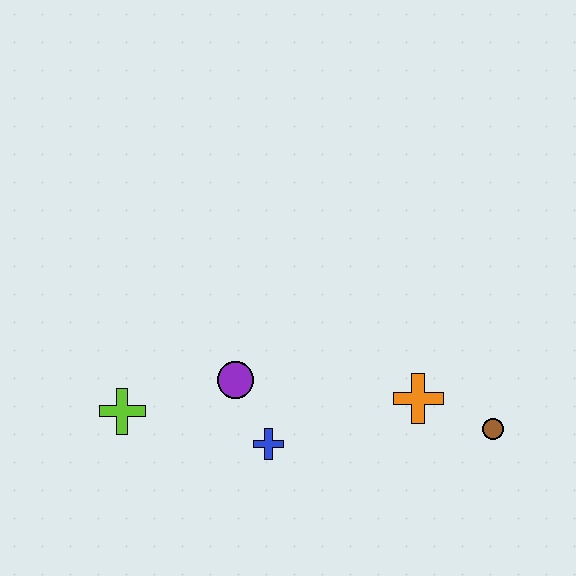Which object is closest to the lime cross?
The purple circle is closest to the lime cross.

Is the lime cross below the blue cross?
No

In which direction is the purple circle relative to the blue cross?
The purple circle is above the blue cross.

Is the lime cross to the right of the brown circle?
No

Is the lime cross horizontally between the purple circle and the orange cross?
No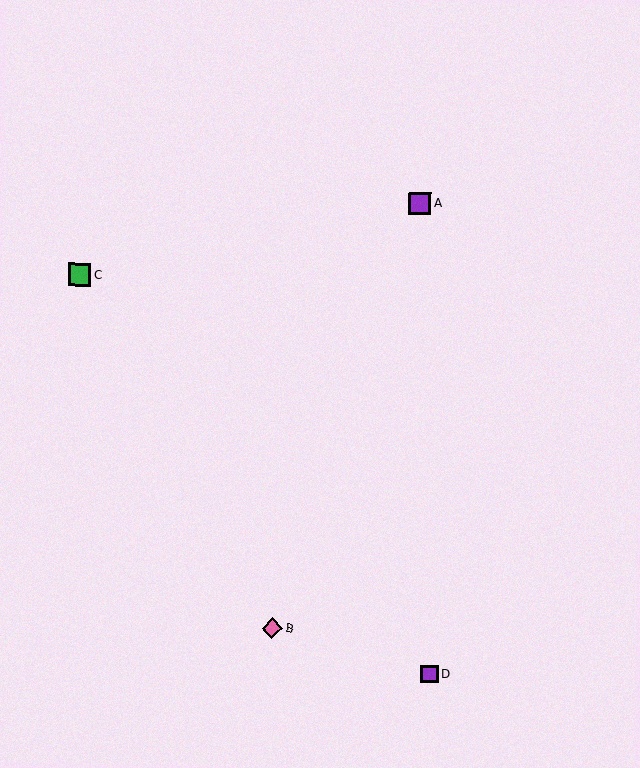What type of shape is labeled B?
Shape B is a pink diamond.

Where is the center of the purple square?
The center of the purple square is at (420, 203).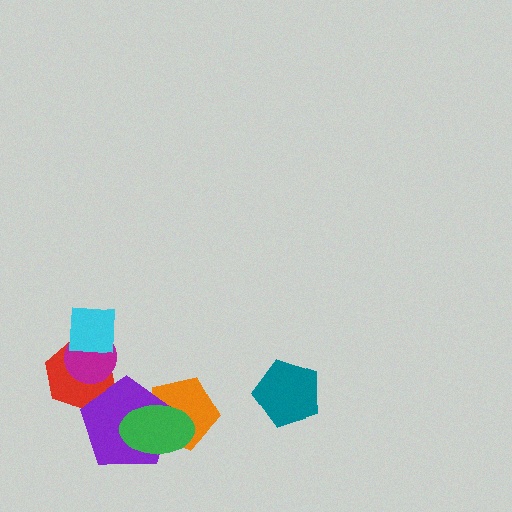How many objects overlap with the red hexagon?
3 objects overlap with the red hexagon.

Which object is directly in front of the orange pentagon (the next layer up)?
The purple pentagon is directly in front of the orange pentagon.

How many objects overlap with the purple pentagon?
3 objects overlap with the purple pentagon.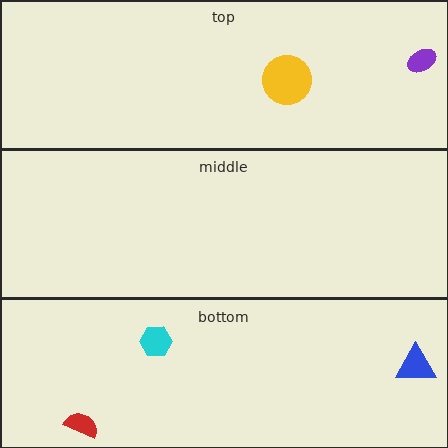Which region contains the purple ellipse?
The top region.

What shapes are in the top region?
The yellow circle, the purple ellipse.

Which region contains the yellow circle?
The top region.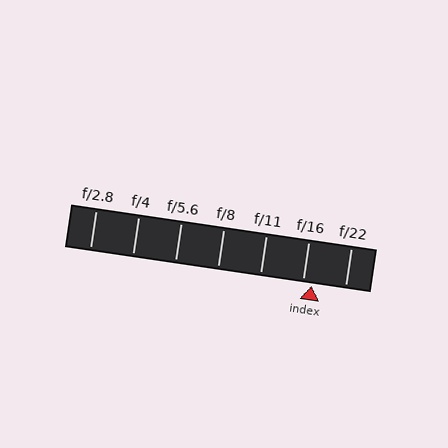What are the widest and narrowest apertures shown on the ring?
The widest aperture shown is f/2.8 and the narrowest is f/22.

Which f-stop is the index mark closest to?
The index mark is closest to f/16.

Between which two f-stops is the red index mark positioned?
The index mark is between f/16 and f/22.